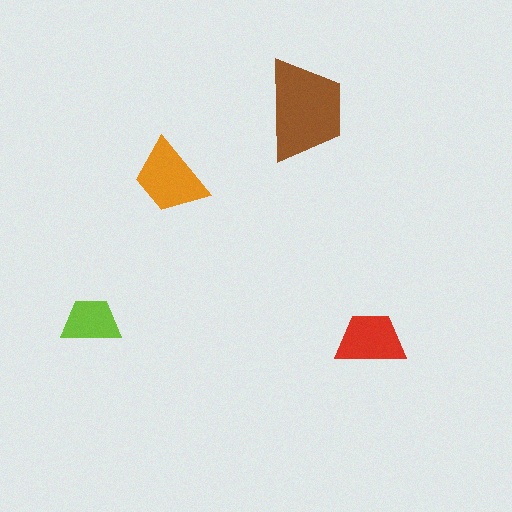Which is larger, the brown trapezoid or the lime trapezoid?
The brown one.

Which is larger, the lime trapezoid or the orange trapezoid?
The orange one.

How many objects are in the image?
There are 4 objects in the image.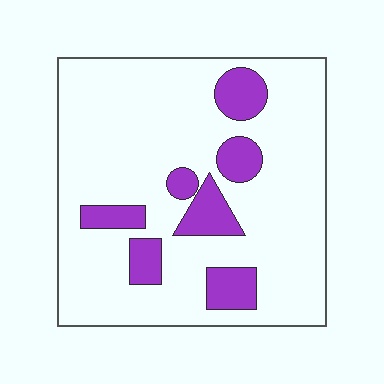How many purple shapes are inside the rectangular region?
7.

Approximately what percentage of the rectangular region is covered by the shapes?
Approximately 15%.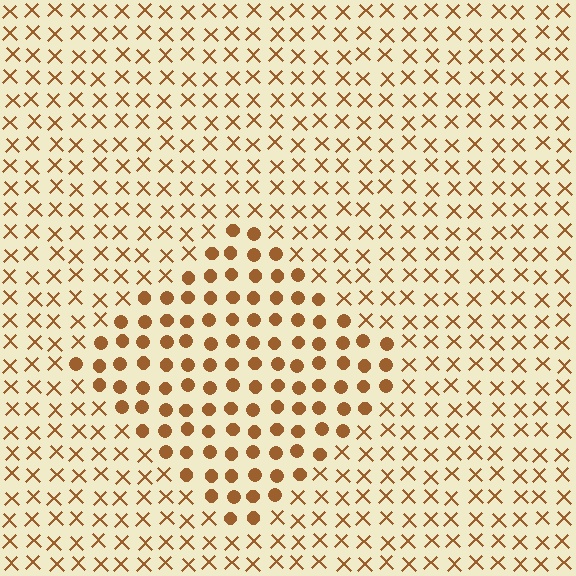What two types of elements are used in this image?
The image uses circles inside the diamond region and X marks outside it.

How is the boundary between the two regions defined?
The boundary is defined by a change in element shape: circles inside vs. X marks outside. All elements share the same color and spacing.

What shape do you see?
I see a diamond.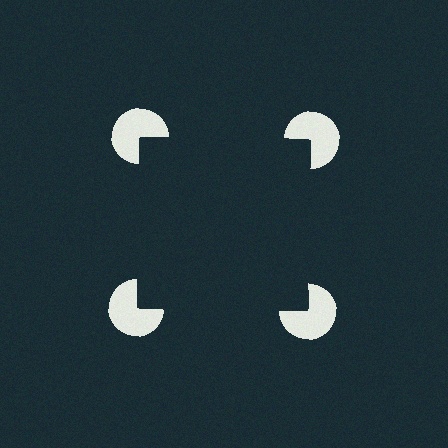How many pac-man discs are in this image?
There are 4 — one at each vertex of the illusory square.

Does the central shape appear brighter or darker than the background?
It typically appears slightly darker than the background, even though no actual brightness change is drawn.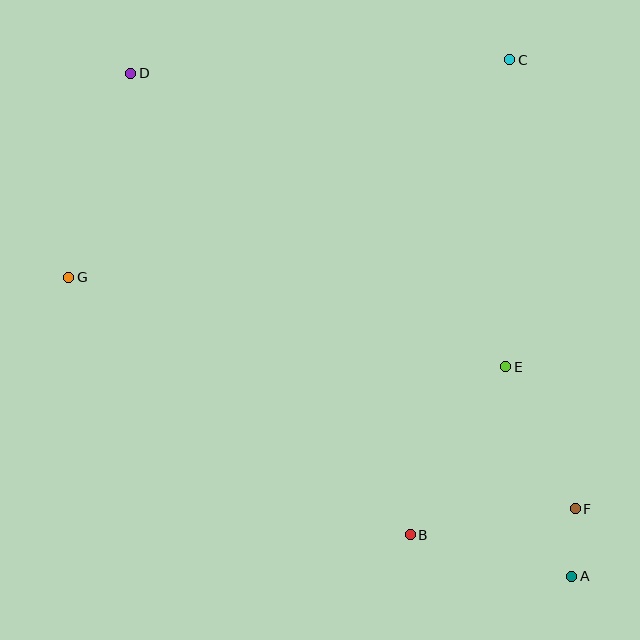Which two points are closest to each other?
Points A and F are closest to each other.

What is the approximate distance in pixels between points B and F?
The distance between B and F is approximately 167 pixels.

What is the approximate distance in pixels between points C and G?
The distance between C and G is approximately 492 pixels.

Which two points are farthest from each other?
Points A and D are farthest from each other.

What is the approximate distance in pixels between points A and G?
The distance between A and G is approximately 585 pixels.